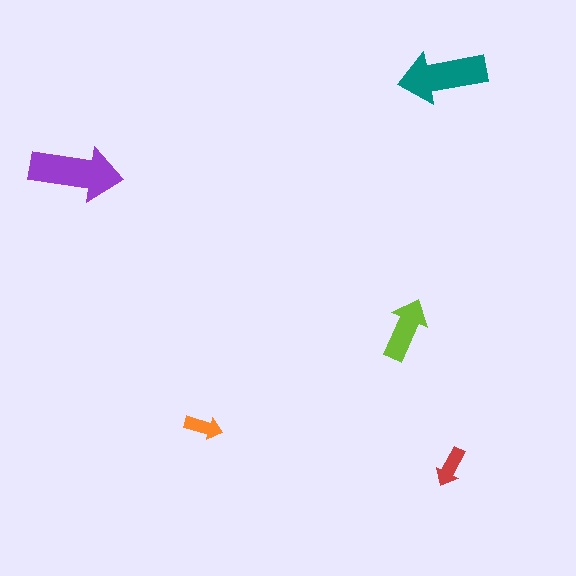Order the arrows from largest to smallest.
the purple one, the teal one, the lime one, the red one, the orange one.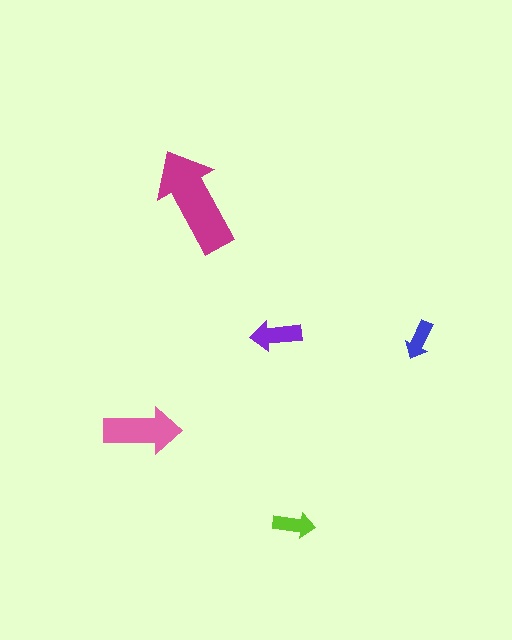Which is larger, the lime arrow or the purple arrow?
The purple one.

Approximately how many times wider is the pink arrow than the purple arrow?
About 1.5 times wider.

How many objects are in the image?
There are 5 objects in the image.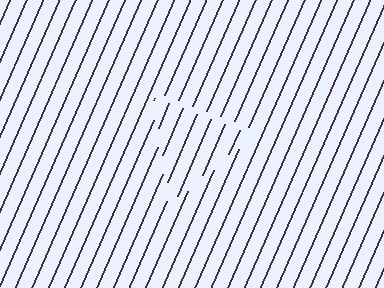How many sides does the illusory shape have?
3 sides — the line-ends trace a triangle.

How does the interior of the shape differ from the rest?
The interior of the shape contains the same grating, shifted by half a period — the contour is defined by the phase discontinuity where line-ends from the inner and outer gratings abut.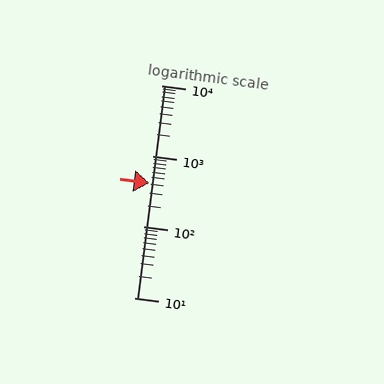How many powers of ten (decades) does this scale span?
The scale spans 3 decades, from 10 to 10000.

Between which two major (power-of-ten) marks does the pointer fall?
The pointer is between 100 and 1000.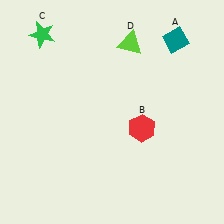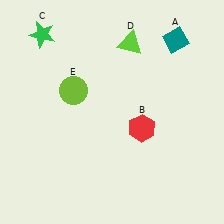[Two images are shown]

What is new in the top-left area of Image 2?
A lime circle (E) was added in the top-left area of Image 2.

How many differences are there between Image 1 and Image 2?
There is 1 difference between the two images.